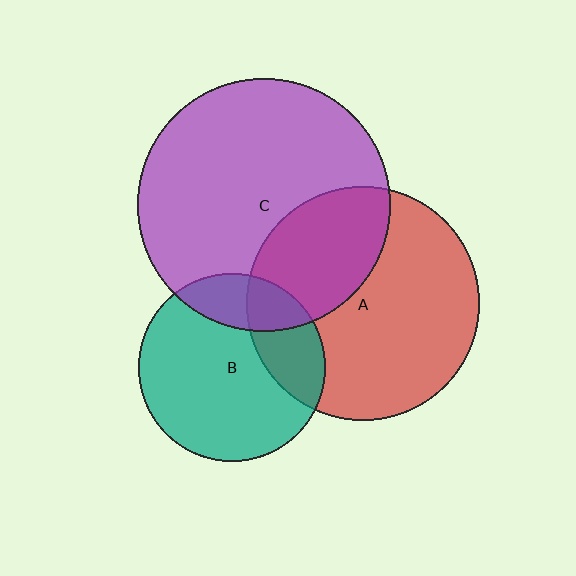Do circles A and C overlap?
Yes.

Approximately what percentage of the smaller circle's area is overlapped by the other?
Approximately 35%.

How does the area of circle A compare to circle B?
Approximately 1.5 times.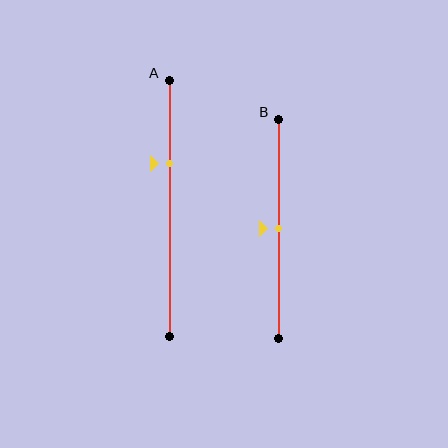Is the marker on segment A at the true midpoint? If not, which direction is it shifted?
No, the marker on segment A is shifted upward by about 18% of the segment length.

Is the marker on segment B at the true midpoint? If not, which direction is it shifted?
Yes, the marker on segment B is at the true midpoint.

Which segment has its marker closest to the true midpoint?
Segment B has its marker closest to the true midpoint.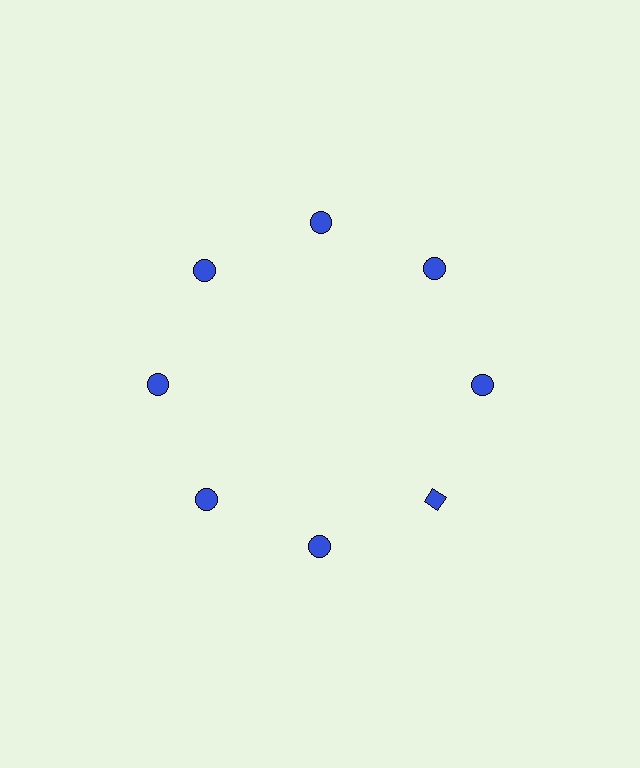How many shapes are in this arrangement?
There are 8 shapes arranged in a ring pattern.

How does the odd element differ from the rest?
It has a different shape: diamond instead of circle.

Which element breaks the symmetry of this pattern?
The blue diamond at roughly the 4 o'clock position breaks the symmetry. All other shapes are blue circles.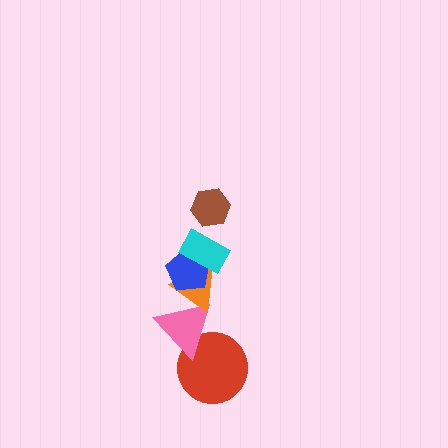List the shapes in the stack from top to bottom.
From top to bottom: the brown hexagon, the cyan rectangle, the blue pentagon, the orange triangle, the pink triangle, the red circle.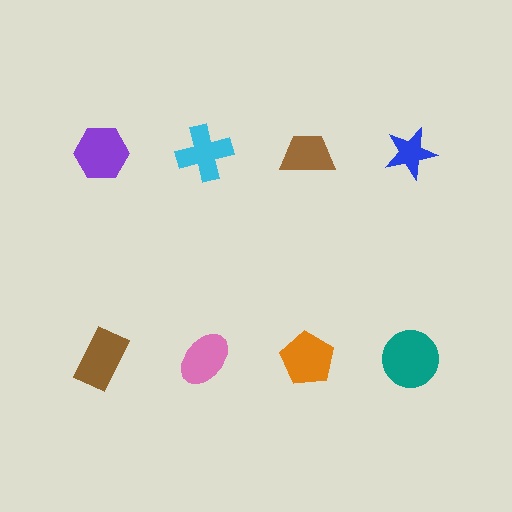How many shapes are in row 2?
4 shapes.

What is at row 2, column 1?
A brown rectangle.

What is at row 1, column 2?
A cyan cross.